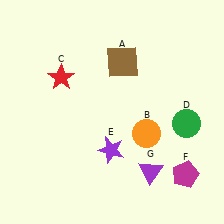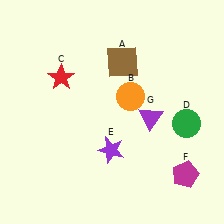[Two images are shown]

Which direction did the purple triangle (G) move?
The purple triangle (G) moved up.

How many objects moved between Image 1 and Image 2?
2 objects moved between the two images.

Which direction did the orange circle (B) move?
The orange circle (B) moved up.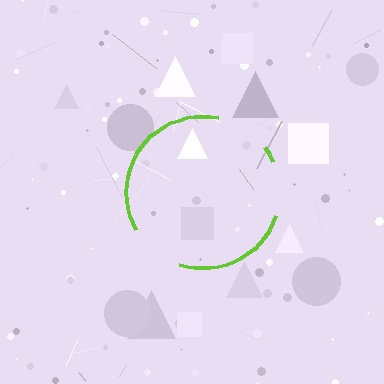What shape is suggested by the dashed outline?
The dashed outline suggests a circle.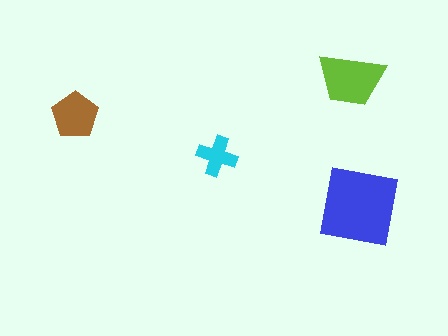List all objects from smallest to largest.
The cyan cross, the brown pentagon, the lime trapezoid, the blue square.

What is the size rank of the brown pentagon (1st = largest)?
3rd.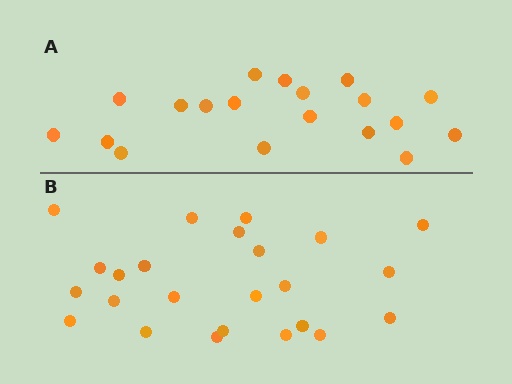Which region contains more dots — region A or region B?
Region B (the bottom region) has more dots.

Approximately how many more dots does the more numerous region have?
Region B has about 5 more dots than region A.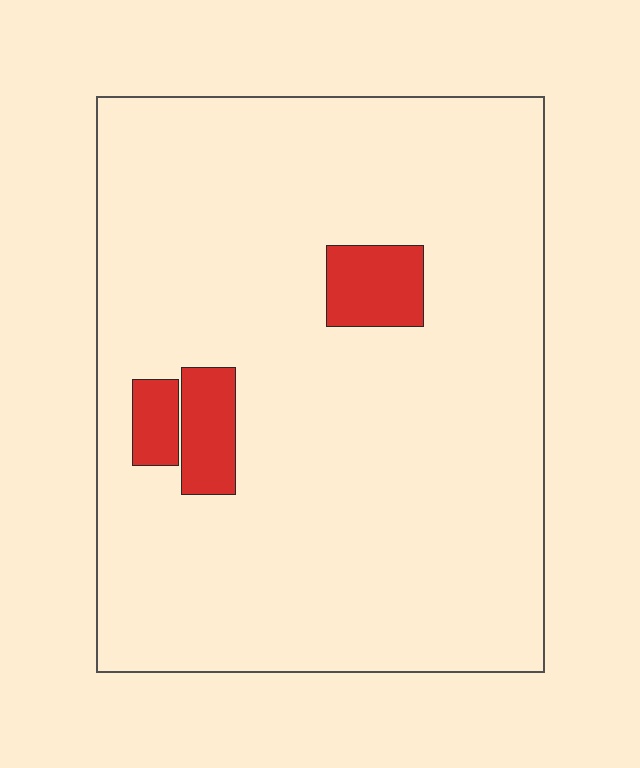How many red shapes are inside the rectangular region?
3.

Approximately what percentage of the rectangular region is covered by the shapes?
Approximately 5%.